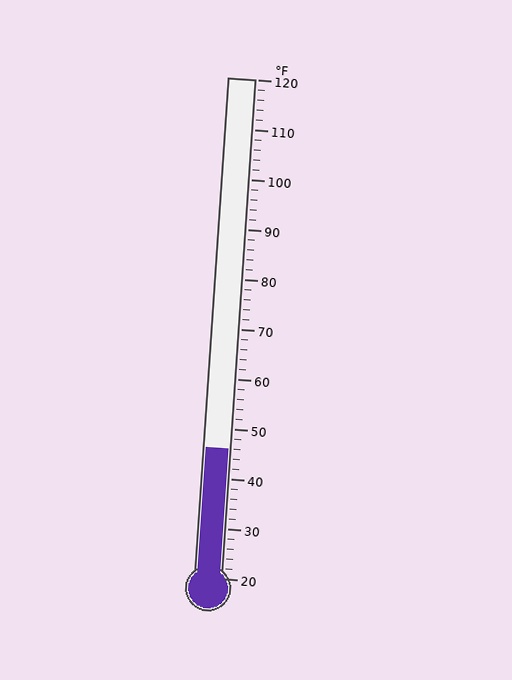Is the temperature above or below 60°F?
The temperature is below 60°F.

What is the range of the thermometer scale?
The thermometer scale ranges from 20°F to 120°F.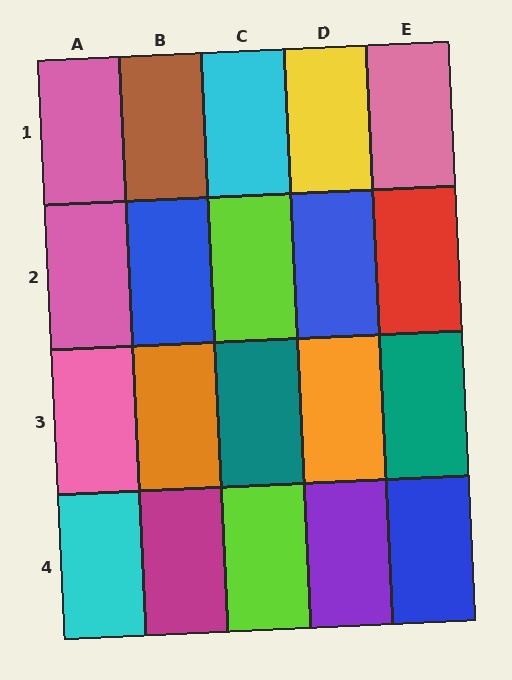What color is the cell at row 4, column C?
Lime.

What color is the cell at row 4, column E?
Blue.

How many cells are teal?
2 cells are teal.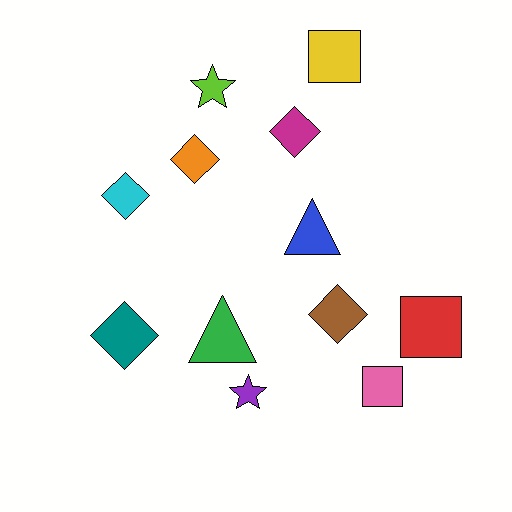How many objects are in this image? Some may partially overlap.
There are 12 objects.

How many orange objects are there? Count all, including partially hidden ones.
There is 1 orange object.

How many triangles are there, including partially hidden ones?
There are 2 triangles.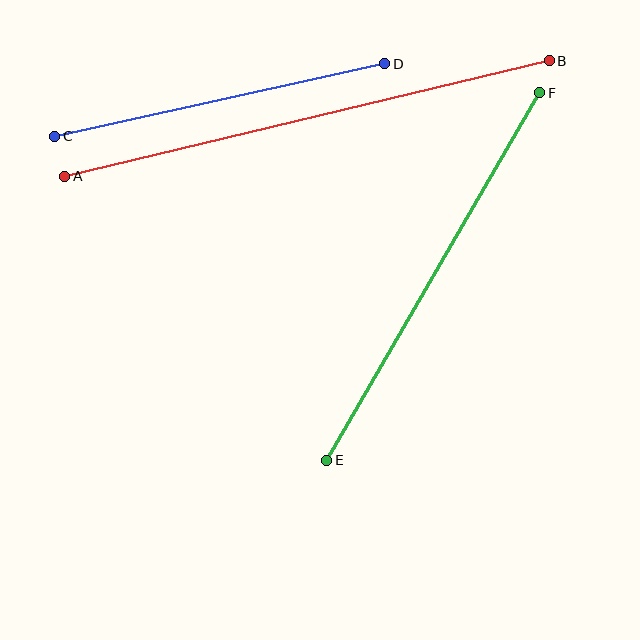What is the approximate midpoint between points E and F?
The midpoint is at approximately (433, 276) pixels.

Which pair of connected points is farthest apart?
Points A and B are farthest apart.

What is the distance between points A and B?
The distance is approximately 498 pixels.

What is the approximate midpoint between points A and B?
The midpoint is at approximately (307, 118) pixels.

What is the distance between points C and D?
The distance is approximately 338 pixels.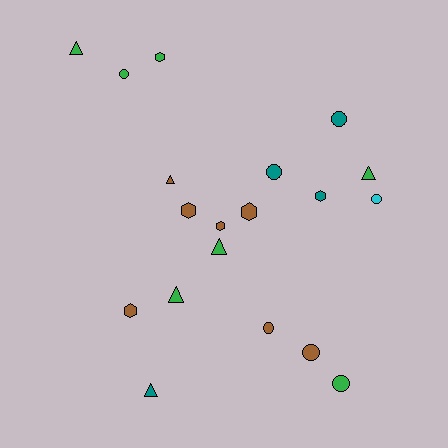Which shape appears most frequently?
Circle, with 7 objects.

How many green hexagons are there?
There is 1 green hexagon.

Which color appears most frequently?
Green, with 7 objects.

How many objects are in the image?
There are 19 objects.